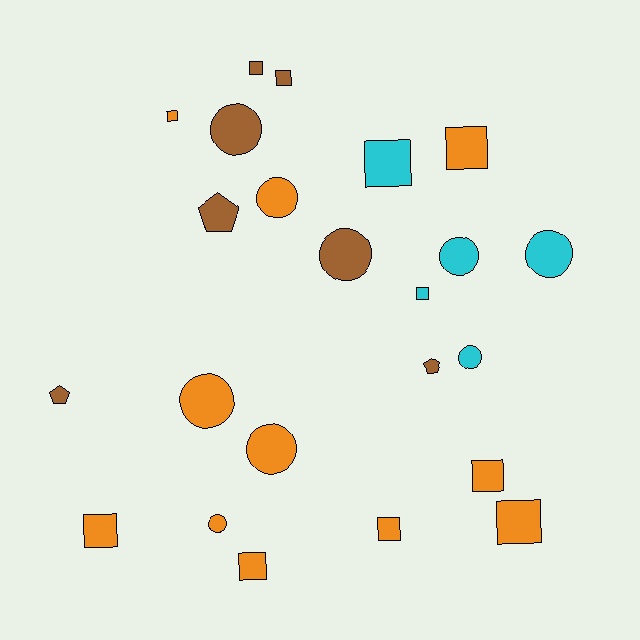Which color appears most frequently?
Orange, with 11 objects.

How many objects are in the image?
There are 23 objects.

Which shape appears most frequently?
Square, with 11 objects.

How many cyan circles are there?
There are 3 cyan circles.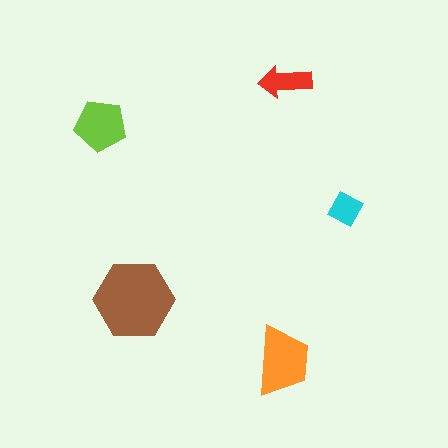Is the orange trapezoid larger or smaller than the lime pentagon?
Larger.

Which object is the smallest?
The cyan diamond.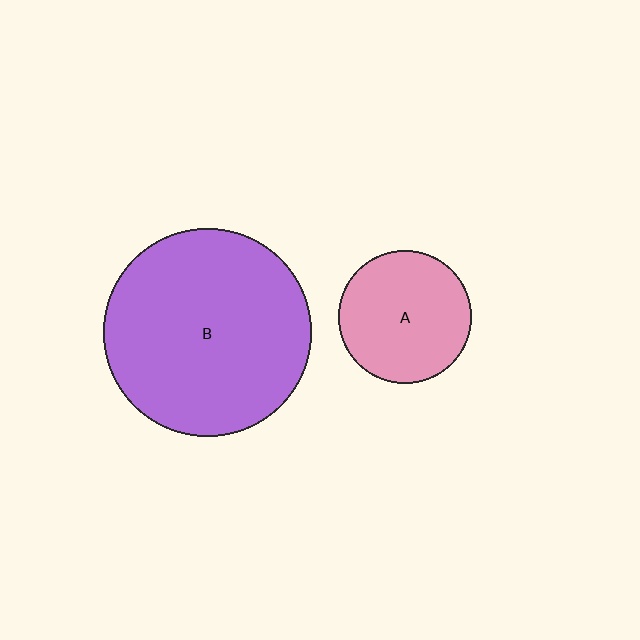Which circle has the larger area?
Circle B (purple).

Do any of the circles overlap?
No, none of the circles overlap.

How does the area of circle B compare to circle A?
Approximately 2.4 times.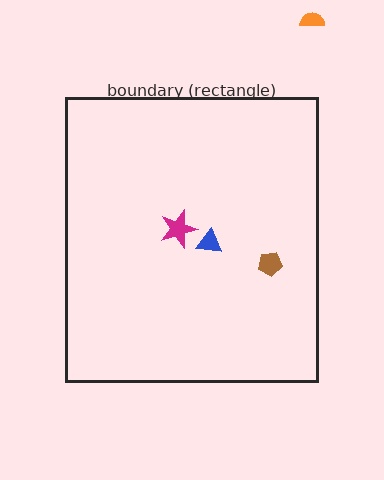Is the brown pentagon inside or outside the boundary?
Inside.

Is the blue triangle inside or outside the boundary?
Inside.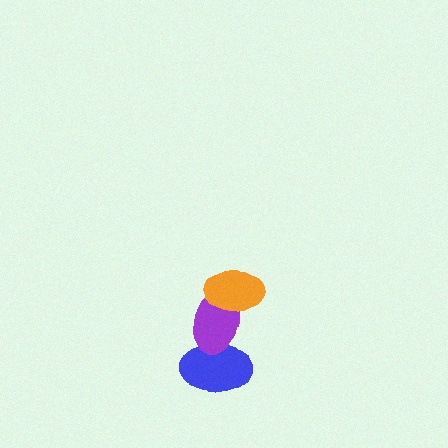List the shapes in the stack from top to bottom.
From top to bottom: the orange ellipse, the purple ellipse, the blue ellipse.